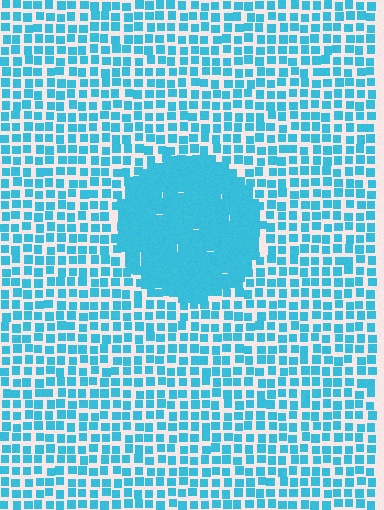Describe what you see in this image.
The image contains small cyan elements arranged at two different densities. A circle-shaped region is visible where the elements are more densely packed than the surrounding area.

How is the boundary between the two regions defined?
The boundary is defined by a change in element density (approximately 2.2x ratio). All elements are the same color, size, and shape.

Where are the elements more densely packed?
The elements are more densely packed inside the circle boundary.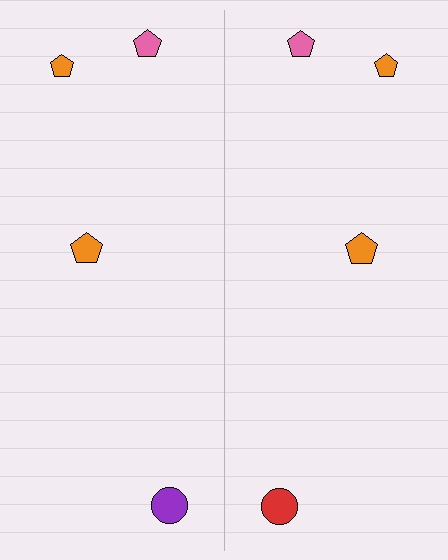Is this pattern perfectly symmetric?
No, the pattern is not perfectly symmetric. The red circle on the right side breaks the symmetry — its mirror counterpart is purple.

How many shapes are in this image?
There are 8 shapes in this image.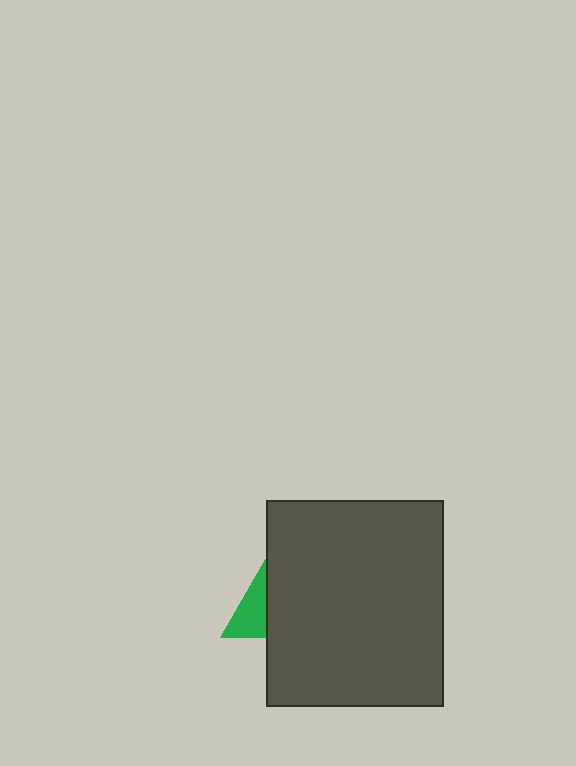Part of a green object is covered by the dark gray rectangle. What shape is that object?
It is a triangle.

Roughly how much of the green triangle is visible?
A small part of it is visible (roughly 32%).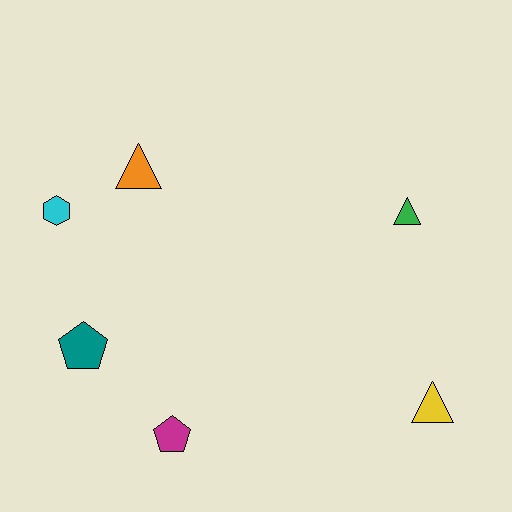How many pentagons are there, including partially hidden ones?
There are 2 pentagons.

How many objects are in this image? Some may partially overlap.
There are 6 objects.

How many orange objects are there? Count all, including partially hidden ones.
There is 1 orange object.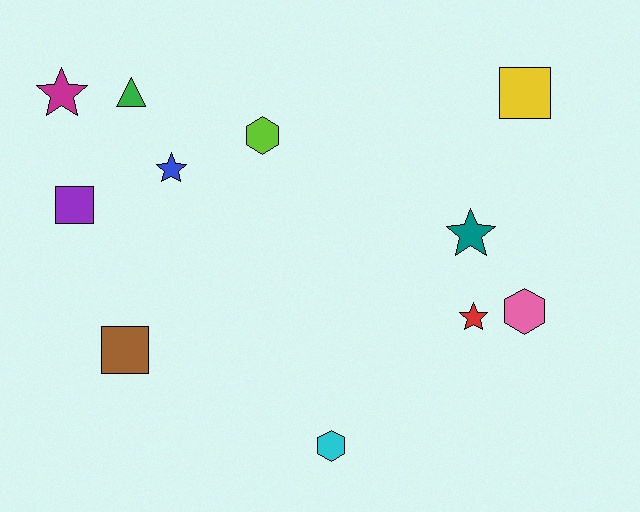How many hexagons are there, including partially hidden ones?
There are 3 hexagons.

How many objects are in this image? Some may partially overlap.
There are 11 objects.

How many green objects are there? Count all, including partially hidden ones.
There is 1 green object.